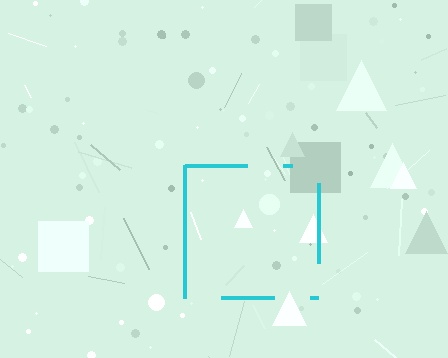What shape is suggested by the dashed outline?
The dashed outline suggests a square.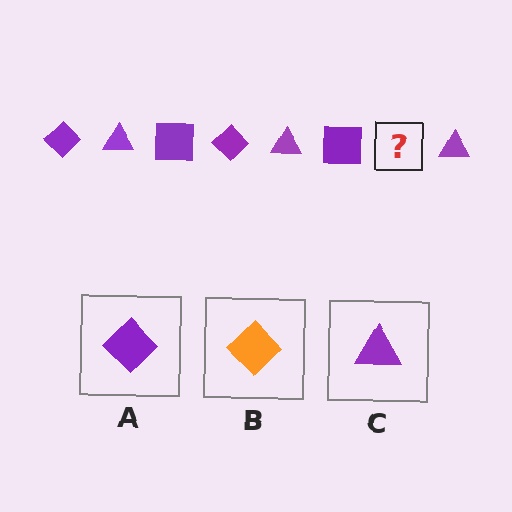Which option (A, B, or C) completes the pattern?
A.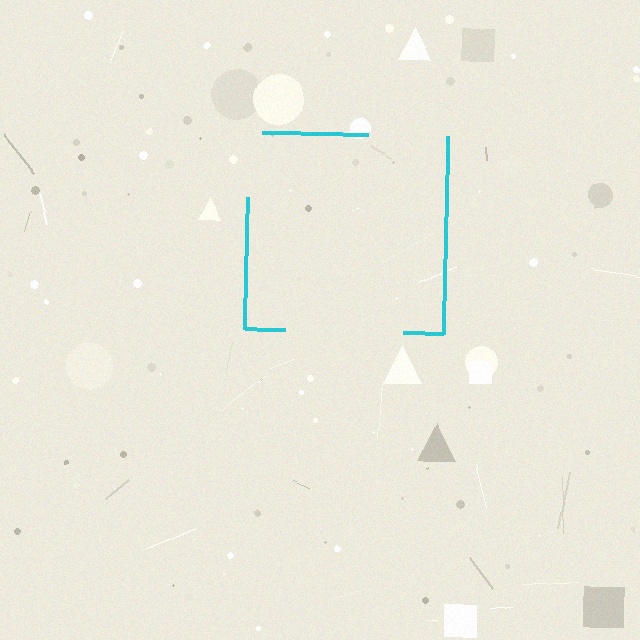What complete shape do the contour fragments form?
The contour fragments form a square.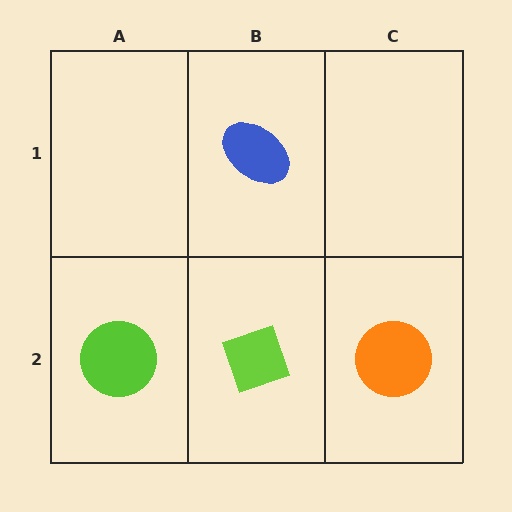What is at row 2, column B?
A lime diamond.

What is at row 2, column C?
An orange circle.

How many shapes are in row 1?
1 shape.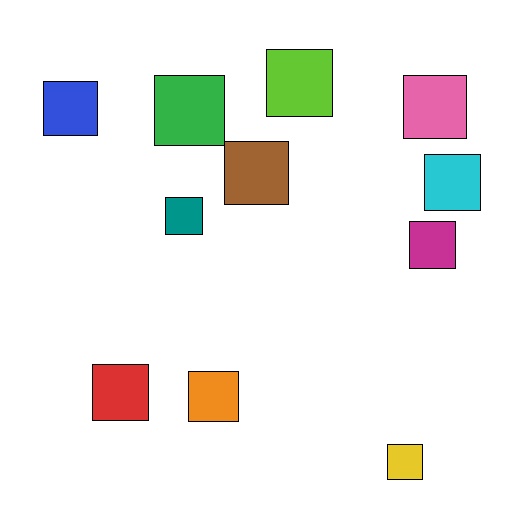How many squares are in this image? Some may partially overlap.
There are 11 squares.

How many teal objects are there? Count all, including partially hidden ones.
There is 1 teal object.